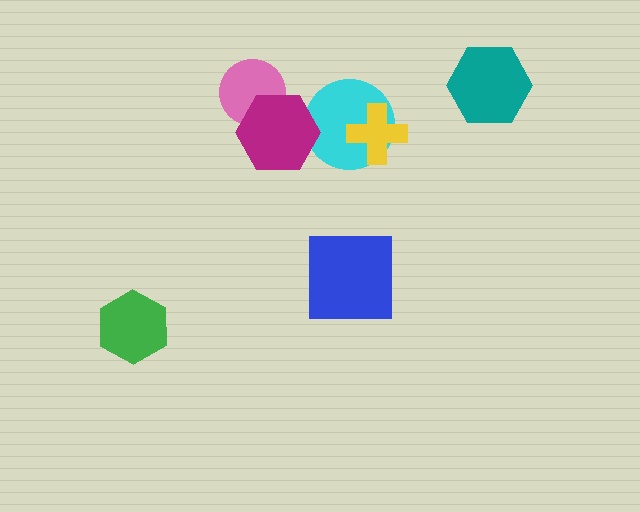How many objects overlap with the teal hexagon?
0 objects overlap with the teal hexagon.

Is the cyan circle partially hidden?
Yes, it is partially covered by another shape.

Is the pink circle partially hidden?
Yes, it is partially covered by another shape.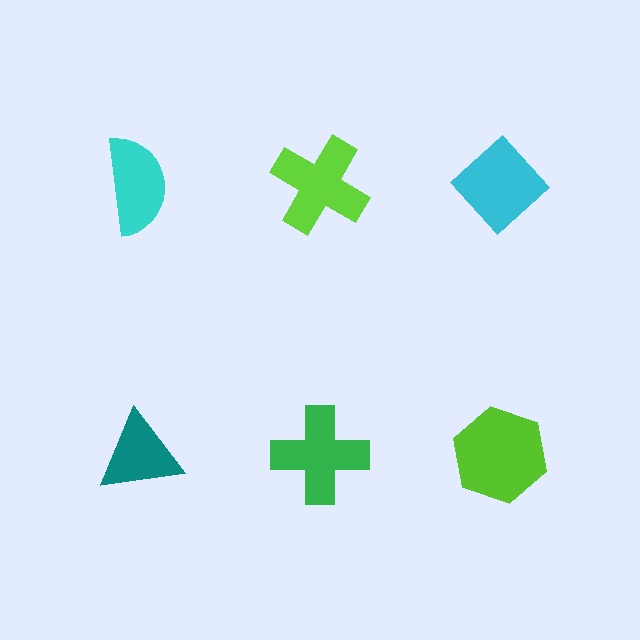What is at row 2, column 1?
A teal triangle.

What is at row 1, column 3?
A cyan diamond.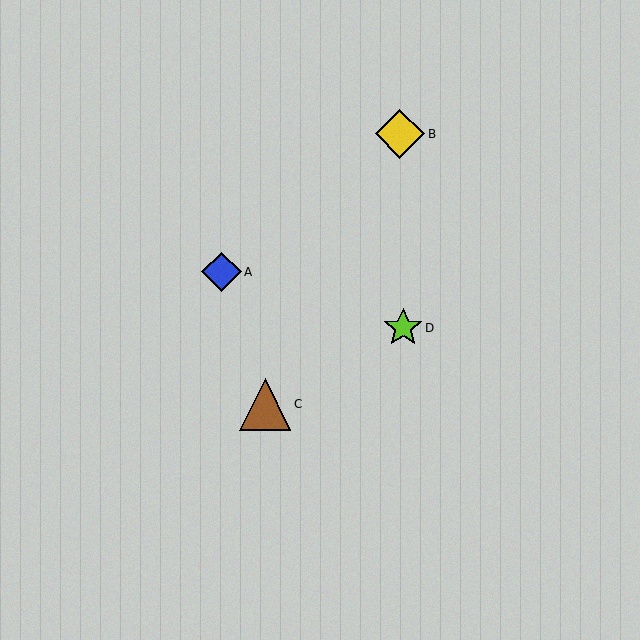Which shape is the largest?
The brown triangle (labeled C) is the largest.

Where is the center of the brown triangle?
The center of the brown triangle is at (265, 404).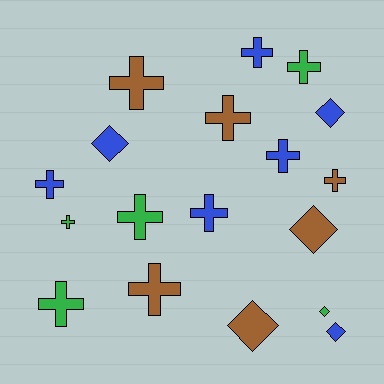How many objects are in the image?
There are 18 objects.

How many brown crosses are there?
There are 4 brown crosses.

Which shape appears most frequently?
Cross, with 12 objects.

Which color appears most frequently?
Blue, with 7 objects.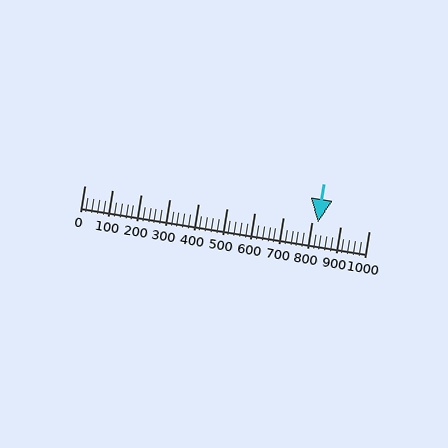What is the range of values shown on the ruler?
The ruler shows values from 0 to 1000.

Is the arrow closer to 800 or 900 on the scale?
The arrow is closer to 800.